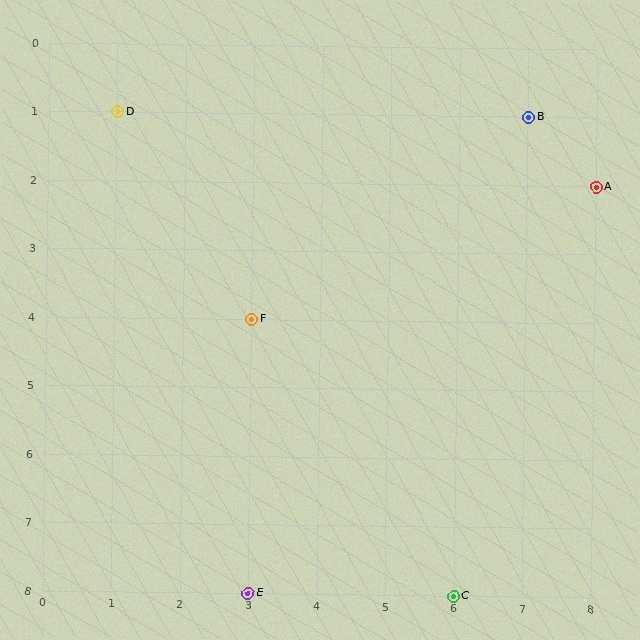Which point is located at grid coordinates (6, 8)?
Point C is at (6, 8).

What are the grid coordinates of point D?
Point D is at grid coordinates (1, 1).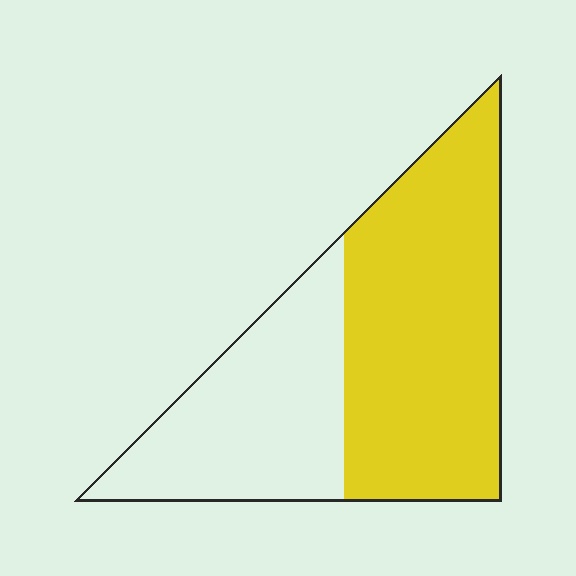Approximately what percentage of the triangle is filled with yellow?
Approximately 60%.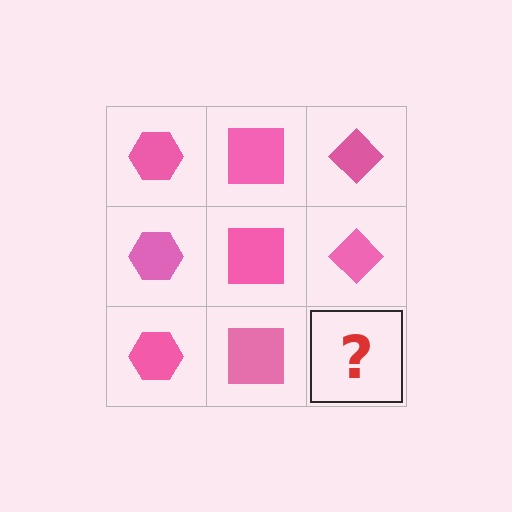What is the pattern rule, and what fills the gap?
The rule is that each column has a consistent shape. The gap should be filled with a pink diamond.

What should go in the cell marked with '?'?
The missing cell should contain a pink diamond.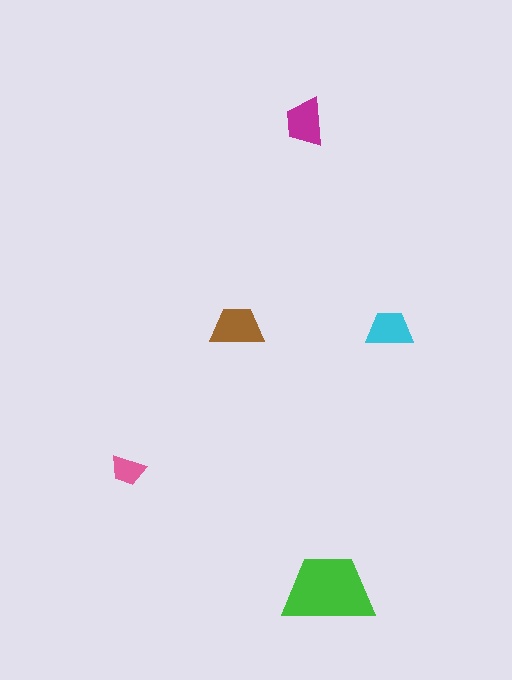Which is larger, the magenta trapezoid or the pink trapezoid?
The magenta one.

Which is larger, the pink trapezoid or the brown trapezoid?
The brown one.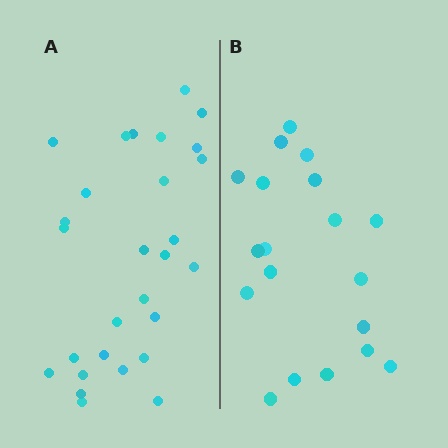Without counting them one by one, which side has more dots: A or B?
Region A (the left region) has more dots.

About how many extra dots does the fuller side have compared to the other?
Region A has roughly 8 or so more dots than region B.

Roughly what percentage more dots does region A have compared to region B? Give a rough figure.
About 45% more.